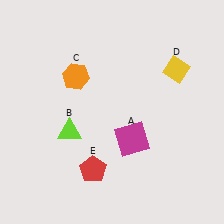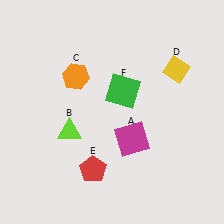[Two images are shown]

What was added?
A green square (F) was added in Image 2.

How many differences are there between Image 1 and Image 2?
There is 1 difference between the two images.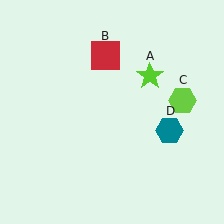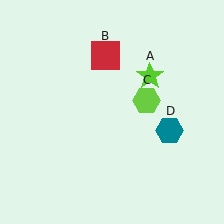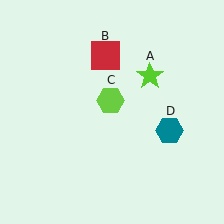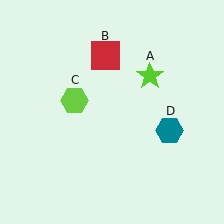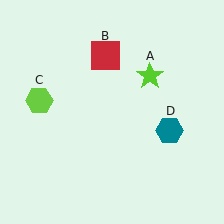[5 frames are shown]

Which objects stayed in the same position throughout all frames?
Lime star (object A) and red square (object B) and teal hexagon (object D) remained stationary.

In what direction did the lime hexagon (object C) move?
The lime hexagon (object C) moved left.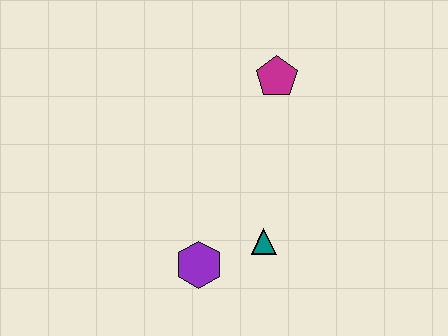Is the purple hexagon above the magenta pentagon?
No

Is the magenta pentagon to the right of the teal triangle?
Yes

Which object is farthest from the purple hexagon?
The magenta pentagon is farthest from the purple hexagon.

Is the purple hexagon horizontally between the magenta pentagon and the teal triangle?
No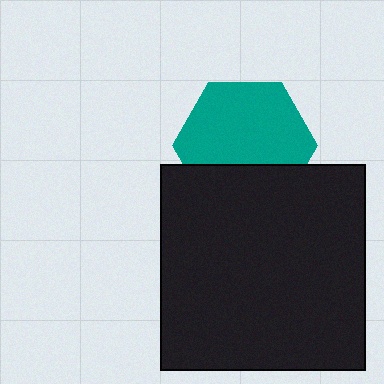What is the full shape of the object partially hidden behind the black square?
The partially hidden object is a teal hexagon.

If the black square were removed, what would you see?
You would see the complete teal hexagon.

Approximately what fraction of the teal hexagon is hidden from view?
Roughly 32% of the teal hexagon is hidden behind the black square.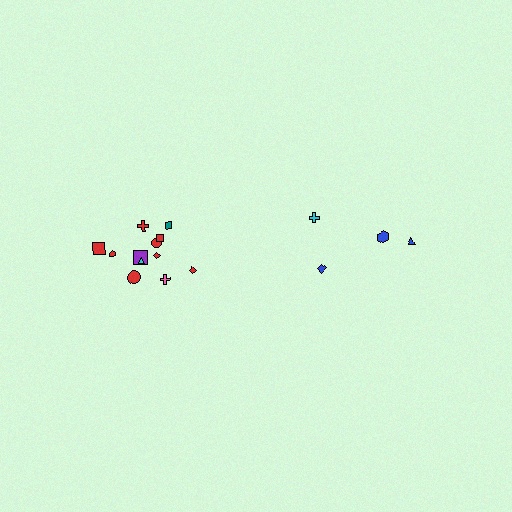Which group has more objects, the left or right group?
The left group.